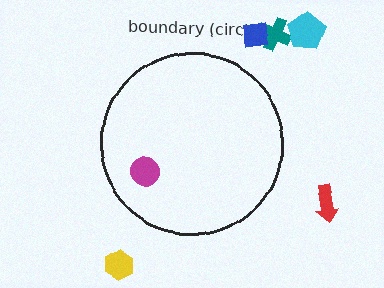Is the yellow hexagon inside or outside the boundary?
Outside.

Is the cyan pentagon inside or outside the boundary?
Outside.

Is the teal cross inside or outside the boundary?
Outside.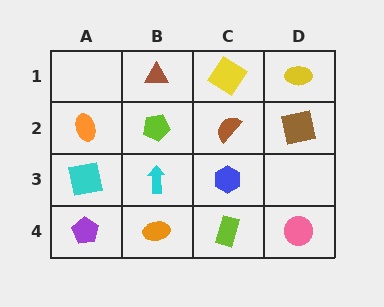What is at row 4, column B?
An orange ellipse.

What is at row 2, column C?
A brown semicircle.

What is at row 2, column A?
An orange ellipse.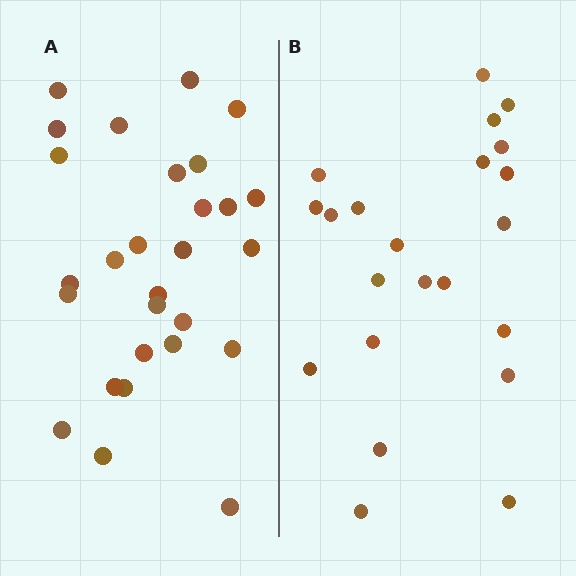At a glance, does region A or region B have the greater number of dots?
Region A (the left region) has more dots.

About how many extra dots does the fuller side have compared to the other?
Region A has about 6 more dots than region B.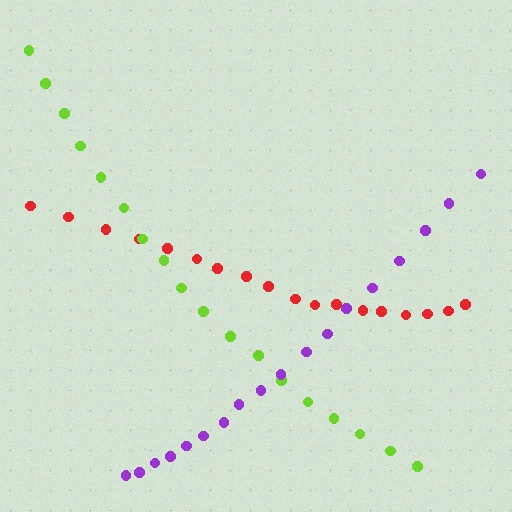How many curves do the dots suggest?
There are 3 distinct paths.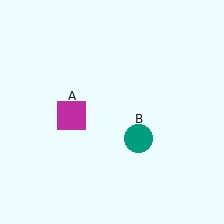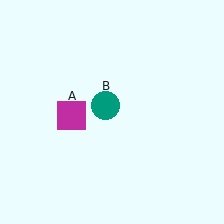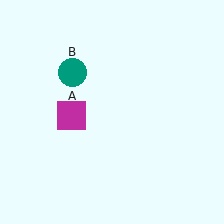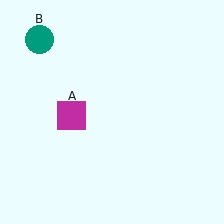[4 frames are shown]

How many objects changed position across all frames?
1 object changed position: teal circle (object B).